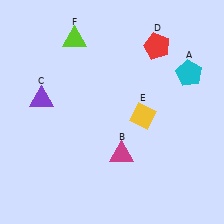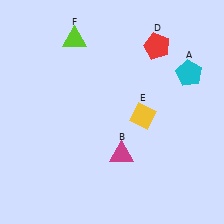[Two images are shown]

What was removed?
The purple triangle (C) was removed in Image 2.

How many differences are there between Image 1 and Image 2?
There is 1 difference between the two images.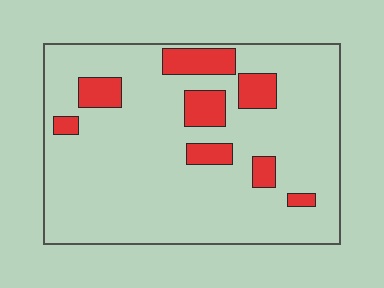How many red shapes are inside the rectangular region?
8.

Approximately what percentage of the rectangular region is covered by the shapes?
Approximately 15%.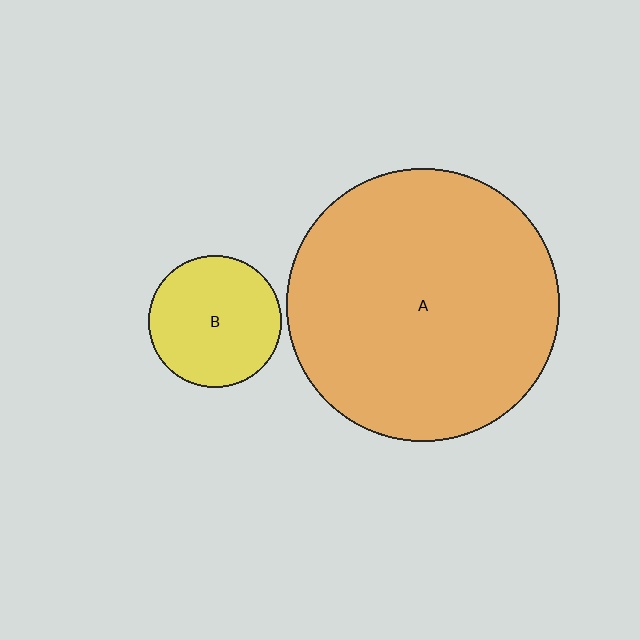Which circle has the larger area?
Circle A (orange).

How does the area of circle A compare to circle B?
Approximately 4.3 times.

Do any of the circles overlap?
No, none of the circles overlap.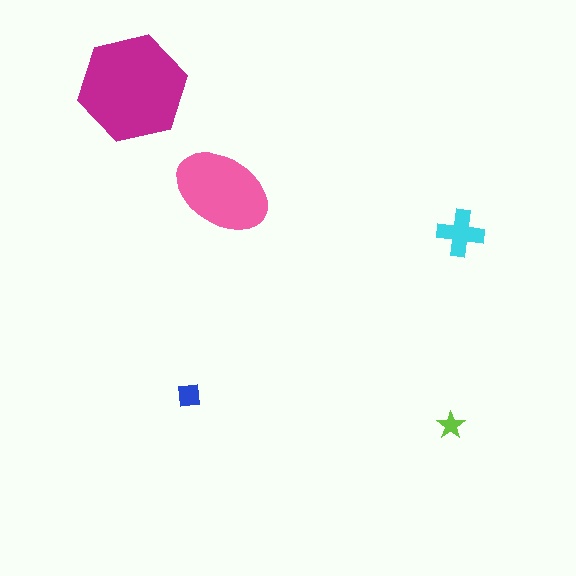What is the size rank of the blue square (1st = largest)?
4th.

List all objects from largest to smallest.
The magenta hexagon, the pink ellipse, the cyan cross, the blue square, the lime star.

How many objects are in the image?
There are 5 objects in the image.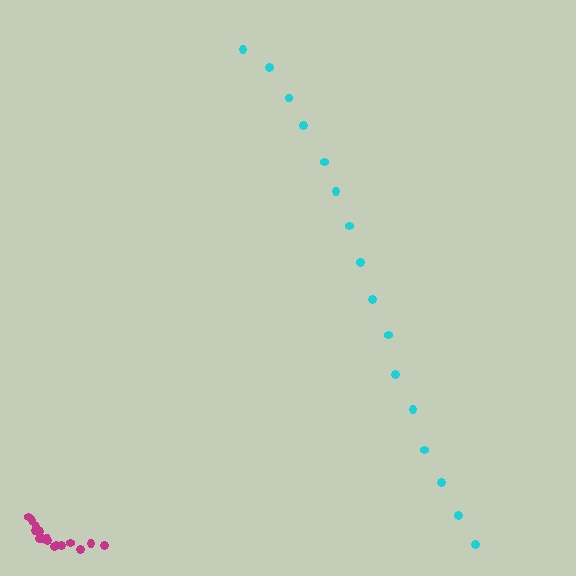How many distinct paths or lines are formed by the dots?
There are 2 distinct paths.